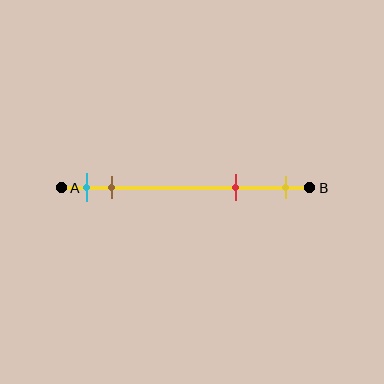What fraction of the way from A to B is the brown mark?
The brown mark is approximately 20% (0.2) of the way from A to B.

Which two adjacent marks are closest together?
The cyan and brown marks are the closest adjacent pair.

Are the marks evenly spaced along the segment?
No, the marks are not evenly spaced.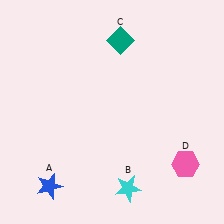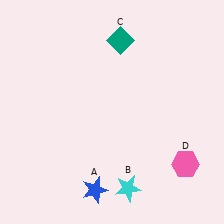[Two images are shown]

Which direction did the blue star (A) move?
The blue star (A) moved right.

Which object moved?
The blue star (A) moved right.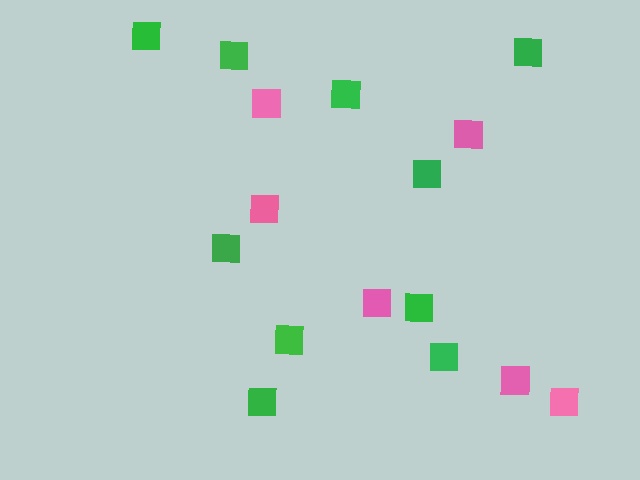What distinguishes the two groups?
There are 2 groups: one group of pink squares (6) and one group of green squares (10).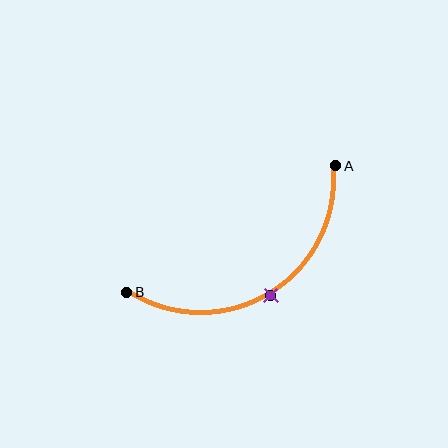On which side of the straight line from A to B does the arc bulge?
The arc bulges below the straight line connecting A and B.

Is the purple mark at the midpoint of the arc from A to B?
Yes. The purple mark lies on the arc at equal arc-length from both A and B — it is the arc midpoint.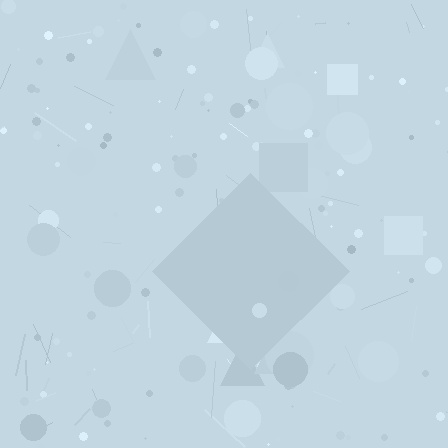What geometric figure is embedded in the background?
A diamond is embedded in the background.